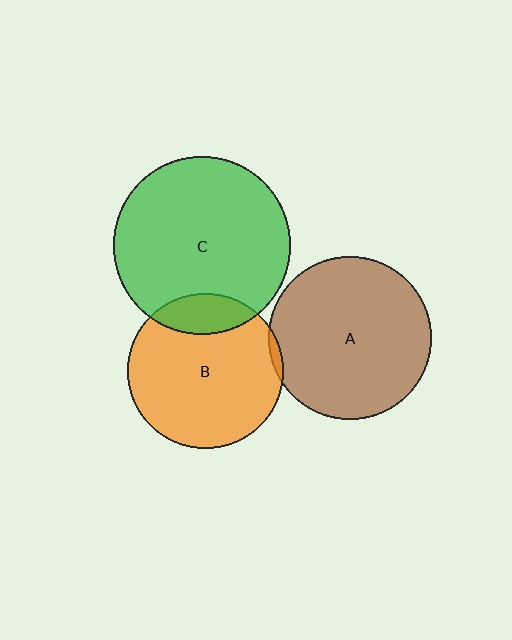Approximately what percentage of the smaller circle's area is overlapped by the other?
Approximately 5%.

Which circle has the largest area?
Circle C (green).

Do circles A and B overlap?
Yes.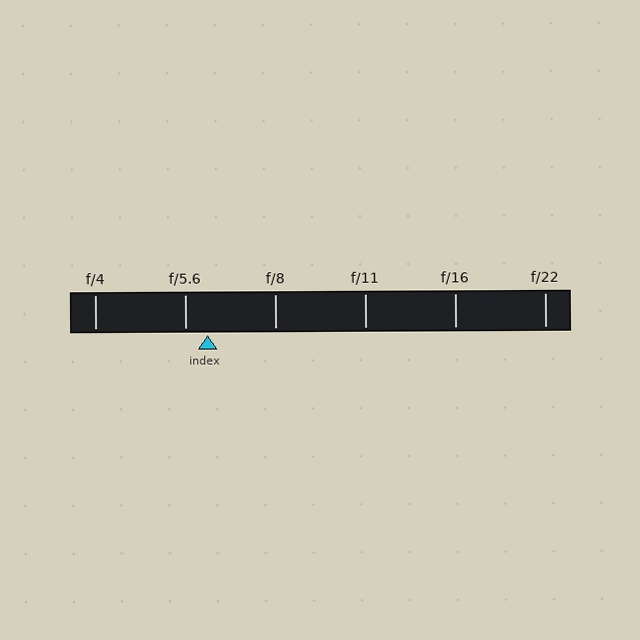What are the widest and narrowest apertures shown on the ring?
The widest aperture shown is f/4 and the narrowest is f/22.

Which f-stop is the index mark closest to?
The index mark is closest to f/5.6.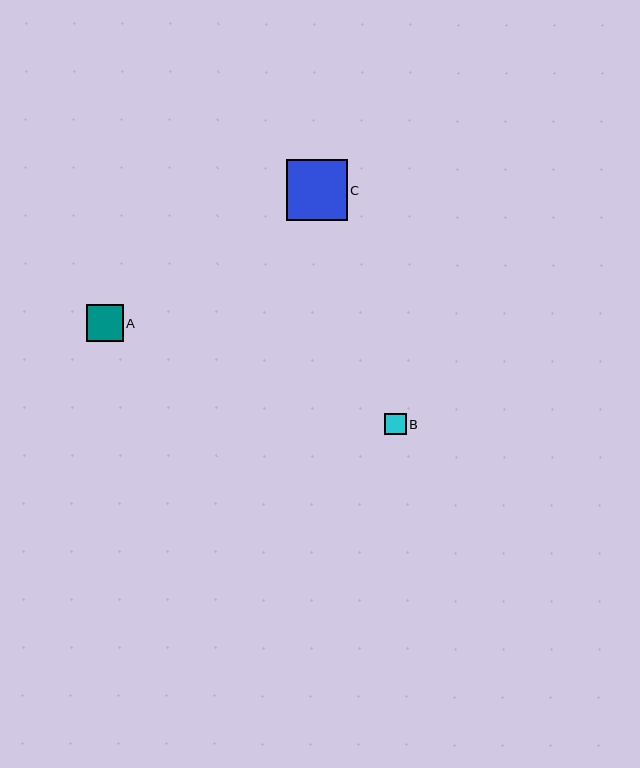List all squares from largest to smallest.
From largest to smallest: C, A, B.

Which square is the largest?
Square C is the largest with a size of approximately 61 pixels.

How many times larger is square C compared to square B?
Square C is approximately 2.9 times the size of square B.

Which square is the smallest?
Square B is the smallest with a size of approximately 21 pixels.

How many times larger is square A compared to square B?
Square A is approximately 1.8 times the size of square B.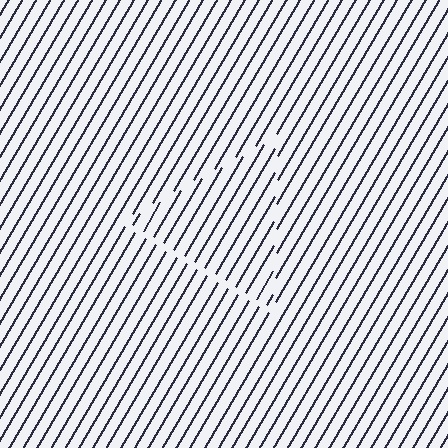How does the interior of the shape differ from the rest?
The interior of the shape contains the same grating, shifted by half a period — the contour is defined by the phase discontinuity where line-ends from the inner and outer gratings abut.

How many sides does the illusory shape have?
3 sides — the line-ends trace a triangle.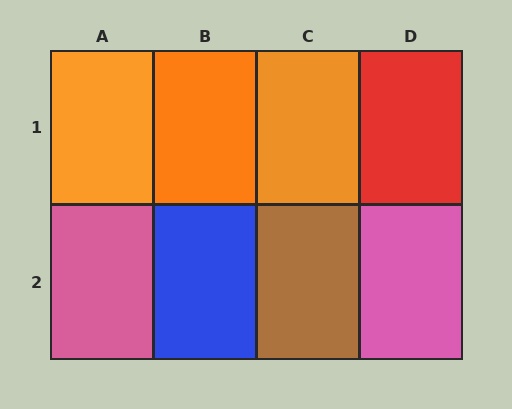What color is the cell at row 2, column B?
Blue.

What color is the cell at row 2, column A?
Pink.